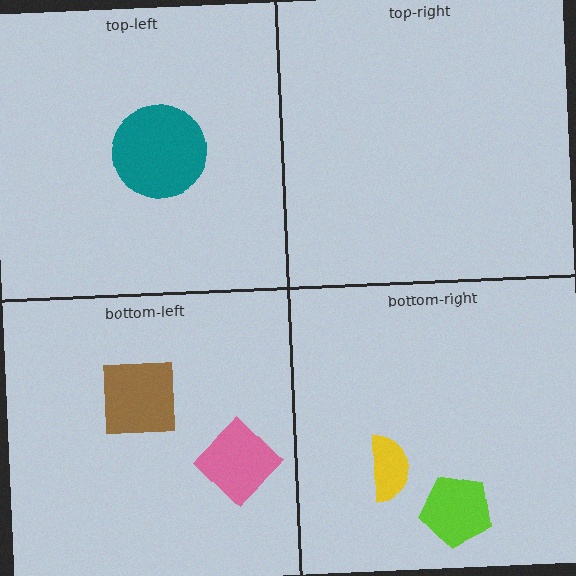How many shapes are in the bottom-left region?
2.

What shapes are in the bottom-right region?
The lime pentagon, the yellow semicircle.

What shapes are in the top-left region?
The teal circle.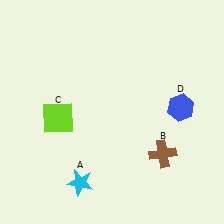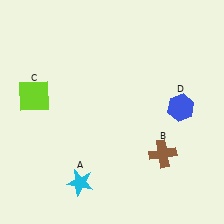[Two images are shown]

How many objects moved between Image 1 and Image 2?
1 object moved between the two images.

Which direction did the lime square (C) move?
The lime square (C) moved left.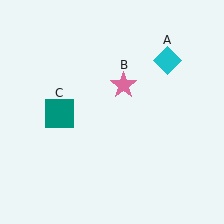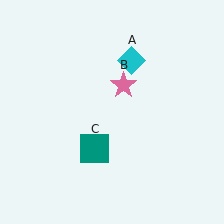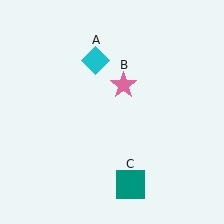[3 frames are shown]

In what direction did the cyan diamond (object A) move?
The cyan diamond (object A) moved left.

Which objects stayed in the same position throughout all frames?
Pink star (object B) remained stationary.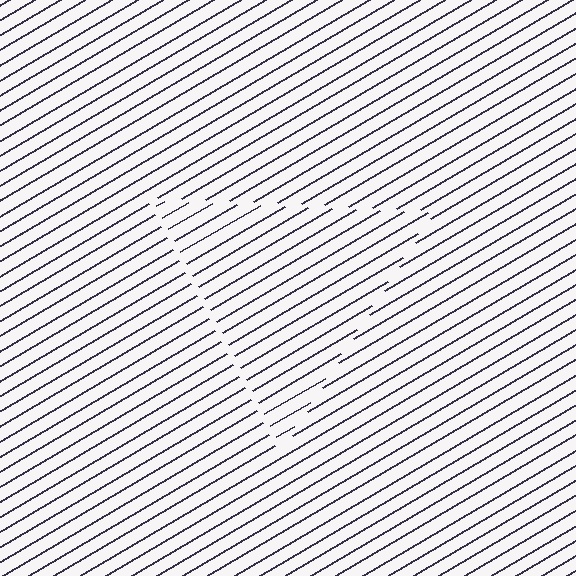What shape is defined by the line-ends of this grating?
An illusory triangle. The interior of the shape contains the same grating, shifted by half a period — the contour is defined by the phase discontinuity where line-ends from the inner and outer gratings abut.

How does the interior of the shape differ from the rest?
The interior of the shape contains the same grating, shifted by half a period — the contour is defined by the phase discontinuity where line-ends from the inner and outer gratings abut.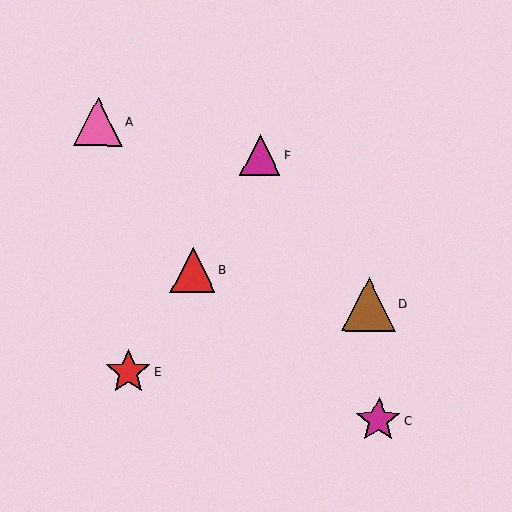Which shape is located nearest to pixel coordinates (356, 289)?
The brown triangle (labeled D) at (369, 304) is nearest to that location.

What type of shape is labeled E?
Shape E is a red star.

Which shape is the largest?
The brown triangle (labeled D) is the largest.